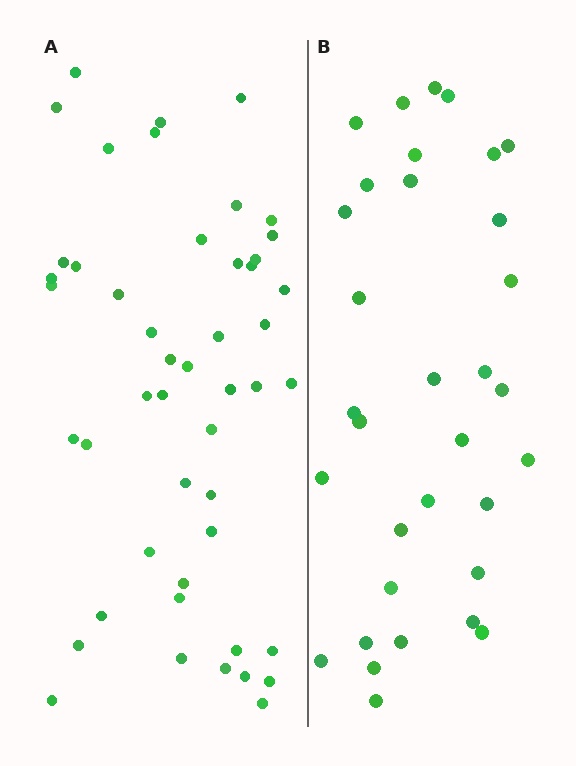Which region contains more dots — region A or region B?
Region A (the left region) has more dots.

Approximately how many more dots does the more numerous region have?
Region A has approximately 15 more dots than region B.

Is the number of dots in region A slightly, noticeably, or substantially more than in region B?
Region A has substantially more. The ratio is roughly 1.5 to 1.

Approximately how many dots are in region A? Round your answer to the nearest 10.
About 50 dots. (The exact count is 48, which rounds to 50.)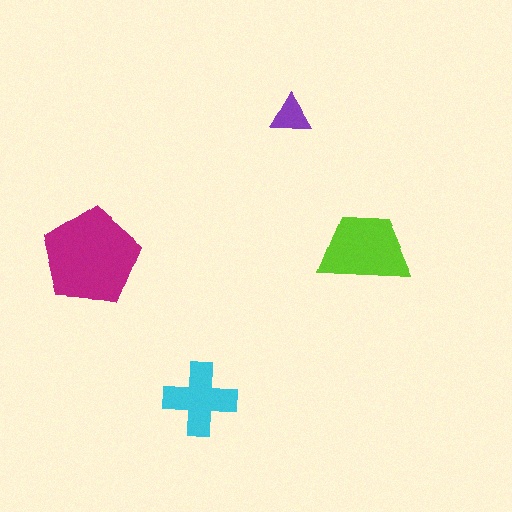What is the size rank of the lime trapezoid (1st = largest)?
2nd.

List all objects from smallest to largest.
The purple triangle, the cyan cross, the lime trapezoid, the magenta pentagon.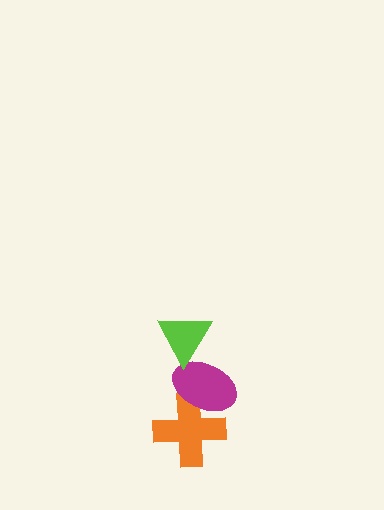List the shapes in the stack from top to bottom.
From top to bottom: the lime triangle, the magenta ellipse, the orange cross.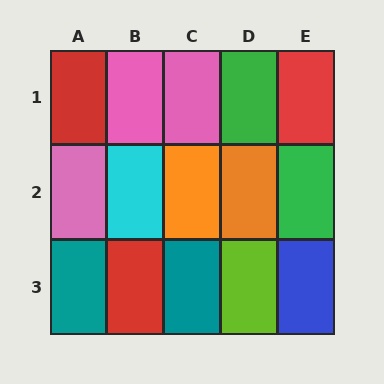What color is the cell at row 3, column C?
Teal.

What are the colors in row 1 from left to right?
Red, pink, pink, green, red.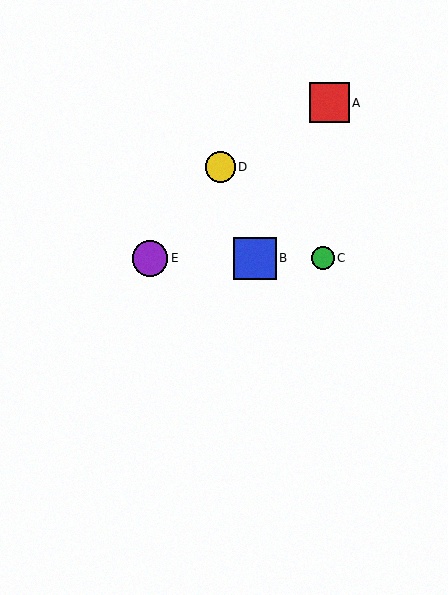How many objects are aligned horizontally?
3 objects (B, C, E) are aligned horizontally.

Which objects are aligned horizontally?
Objects B, C, E are aligned horizontally.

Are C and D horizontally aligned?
No, C is at y≈258 and D is at y≈167.